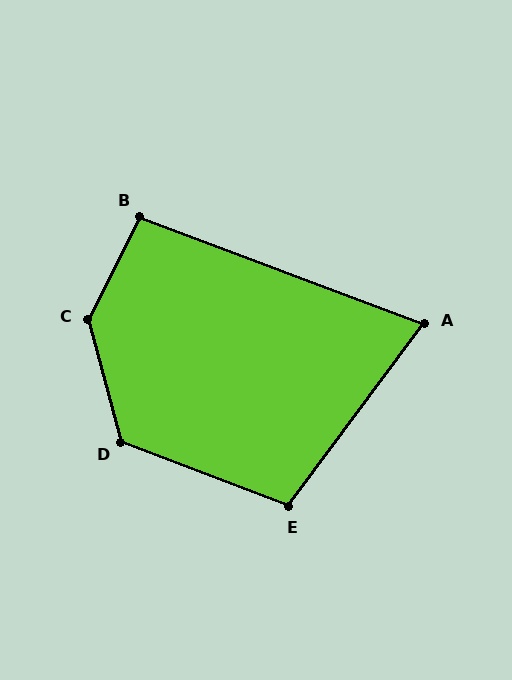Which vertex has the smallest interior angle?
A, at approximately 74 degrees.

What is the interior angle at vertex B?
Approximately 96 degrees (obtuse).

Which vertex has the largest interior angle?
C, at approximately 138 degrees.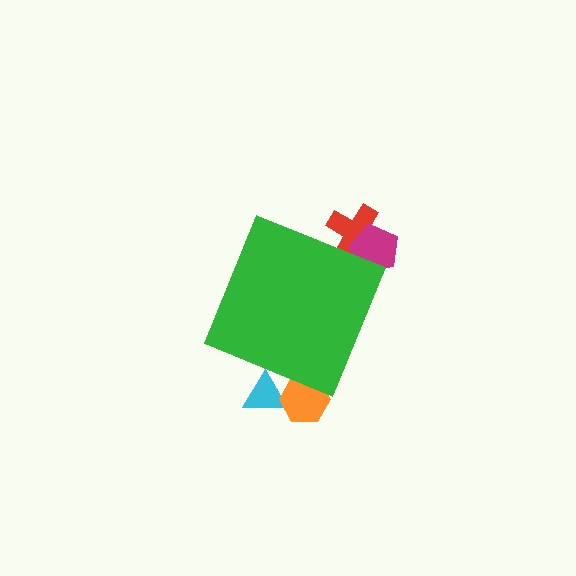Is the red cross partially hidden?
Yes, the red cross is partially hidden behind the green diamond.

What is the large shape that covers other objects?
A green diamond.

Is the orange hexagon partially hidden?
Yes, the orange hexagon is partially hidden behind the green diamond.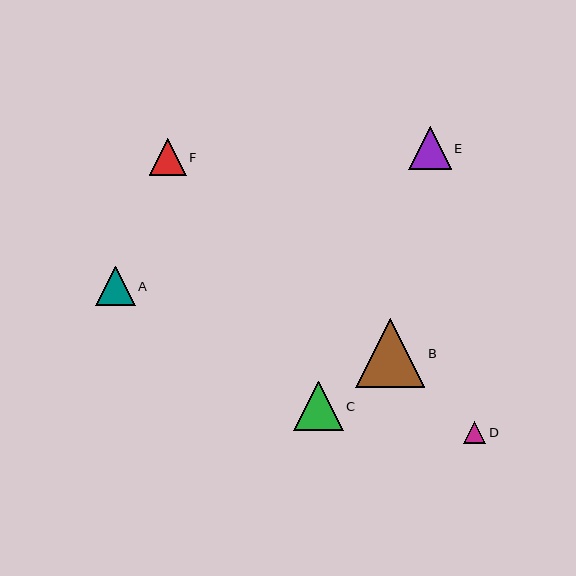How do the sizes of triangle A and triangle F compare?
Triangle A and triangle F are approximately the same size.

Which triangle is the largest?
Triangle B is the largest with a size of approximately 69 pixels.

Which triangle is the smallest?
Triangle D is the smallest with a size of approximately 22 pixels.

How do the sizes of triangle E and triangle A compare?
Triangle E and triangle A are approximately the same size.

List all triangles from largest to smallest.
From largest to smallest: B, C, E, A, F, D.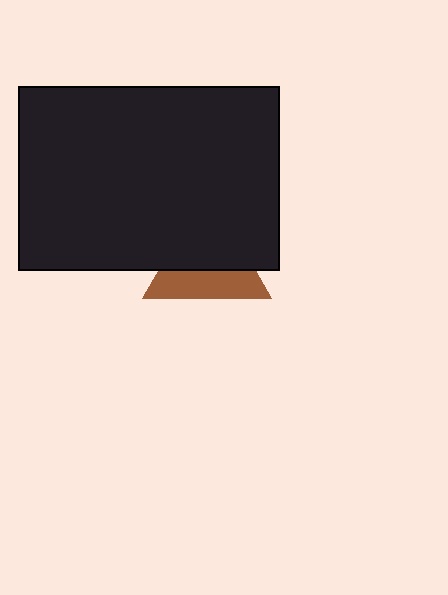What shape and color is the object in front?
The object in front is a black rectangle.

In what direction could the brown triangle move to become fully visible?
The brown triangle could move down. That would shift it out from behind the black rectangle entirely.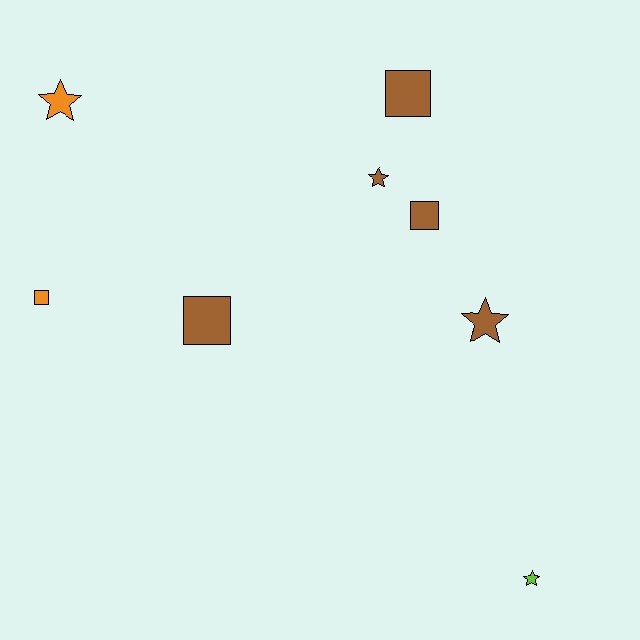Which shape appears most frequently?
Star, with 4 objects.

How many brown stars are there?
There are 2 brown stars.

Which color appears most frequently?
Brown, with 5 objects.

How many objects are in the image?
There are 8 objects.